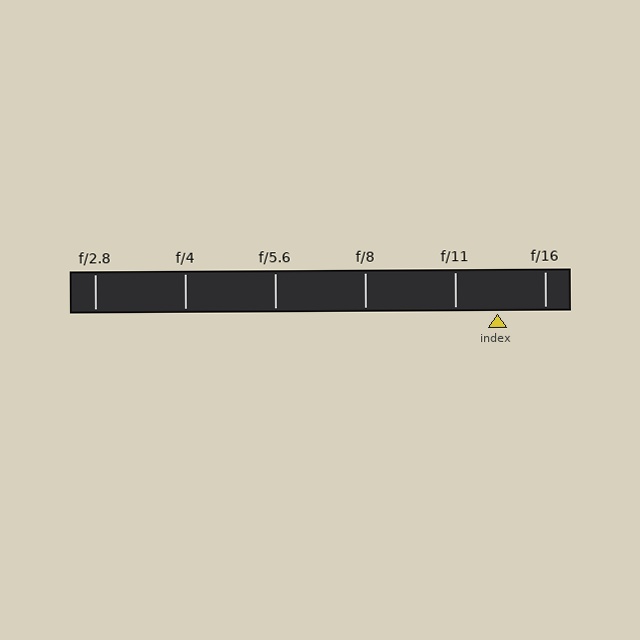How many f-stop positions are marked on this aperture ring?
There are 6 f-stop positions marked.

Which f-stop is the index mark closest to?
The index mark is closest to f/11.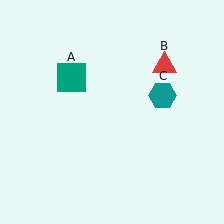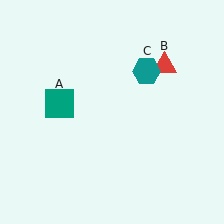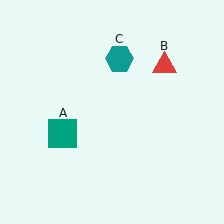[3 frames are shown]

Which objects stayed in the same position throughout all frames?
Red triangle (object B) remained stationary.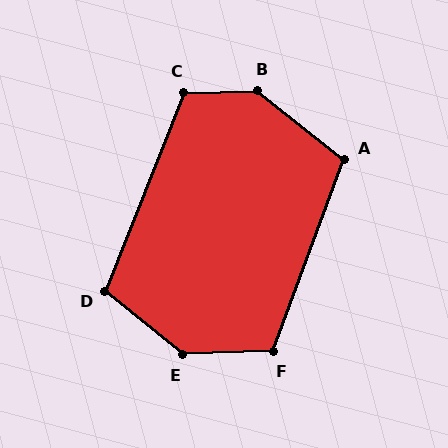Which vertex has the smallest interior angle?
D, at approximately 107 degrees.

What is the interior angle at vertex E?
Approximately 139 degrees (obtuse).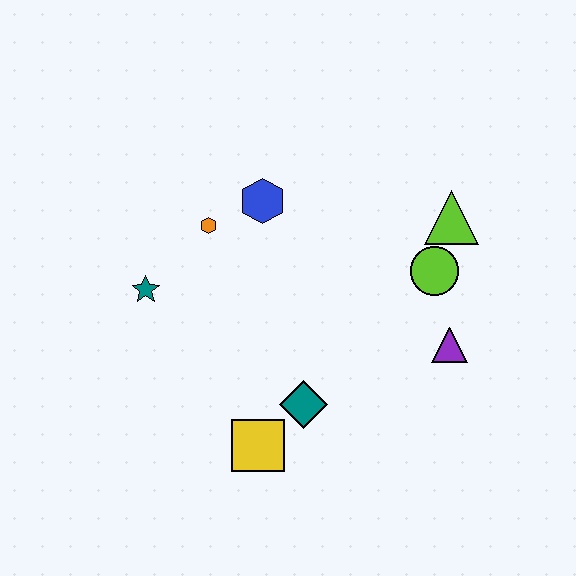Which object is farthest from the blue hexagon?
The yellow square is farthest from the blue hexagon.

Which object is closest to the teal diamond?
The yellow square is closest to the teal diamond.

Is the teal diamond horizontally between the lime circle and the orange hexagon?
Yes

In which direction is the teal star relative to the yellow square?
The teal star is above the yellow square.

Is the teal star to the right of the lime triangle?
No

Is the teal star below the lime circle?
Yes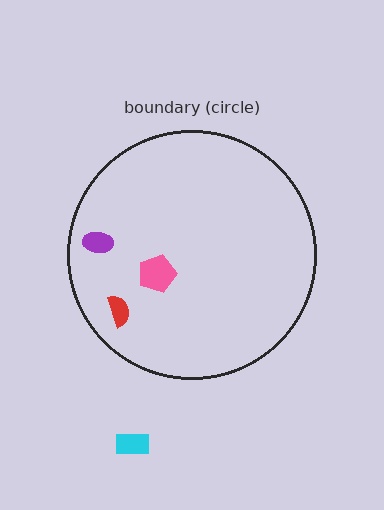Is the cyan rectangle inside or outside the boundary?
Outside.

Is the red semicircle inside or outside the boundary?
Inside.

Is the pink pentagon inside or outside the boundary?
Inside.